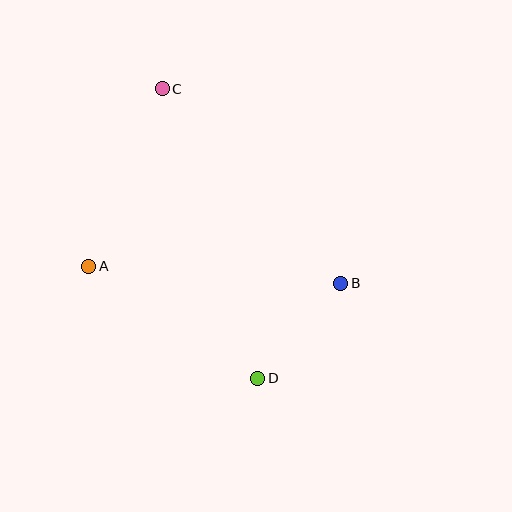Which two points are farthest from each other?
Points C and D are farthest from each other.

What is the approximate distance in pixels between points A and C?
The distance between A and C is approximately 192 pixels.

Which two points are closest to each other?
Points B and D are closest to each other.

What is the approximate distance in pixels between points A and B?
The distance between A and B is approximately 252 pixels.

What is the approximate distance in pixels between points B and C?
The distance between B and C is approximately 264 pixels.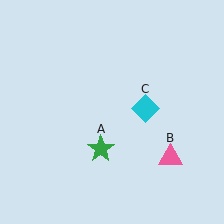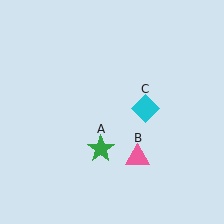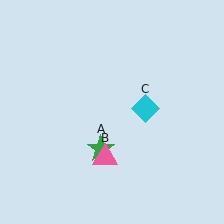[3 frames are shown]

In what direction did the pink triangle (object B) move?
The pink triangle (object B) moved left.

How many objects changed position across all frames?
1 object changed position: pink triangle (object B).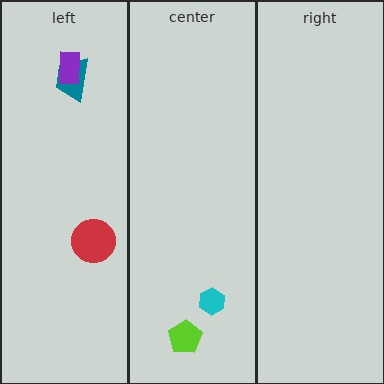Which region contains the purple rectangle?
The left region.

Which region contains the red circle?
The left region.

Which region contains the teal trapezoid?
The left region.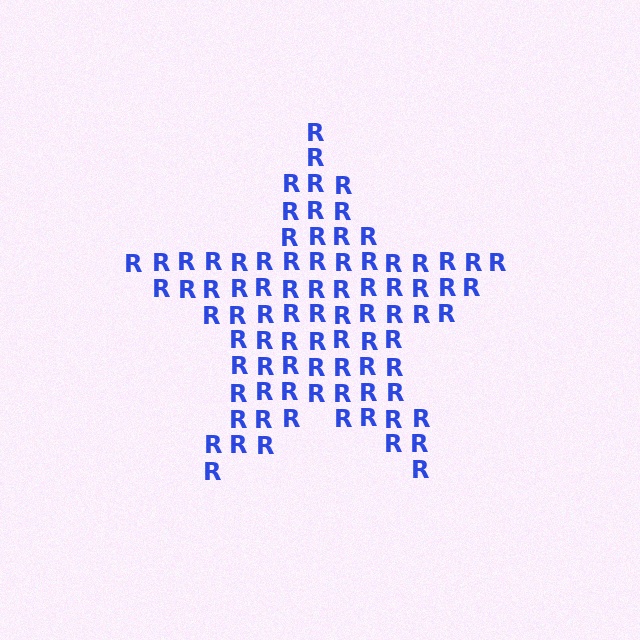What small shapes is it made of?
It is made of small letter R's.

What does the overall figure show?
The overall figure shows a star.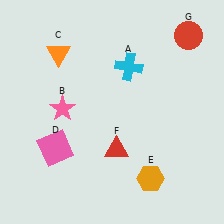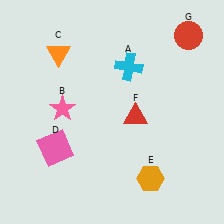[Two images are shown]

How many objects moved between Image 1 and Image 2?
1 object moved between the two images.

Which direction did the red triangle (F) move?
The red triangle (F) moved up.